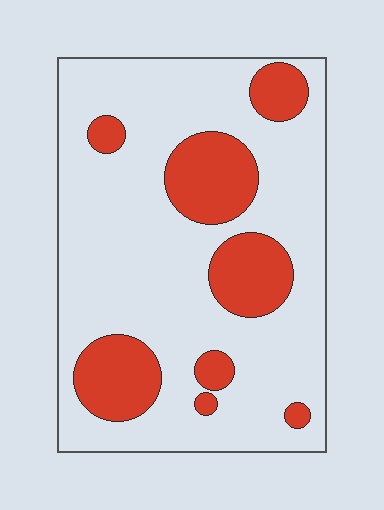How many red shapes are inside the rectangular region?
8.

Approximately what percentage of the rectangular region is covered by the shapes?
Approximately 25%.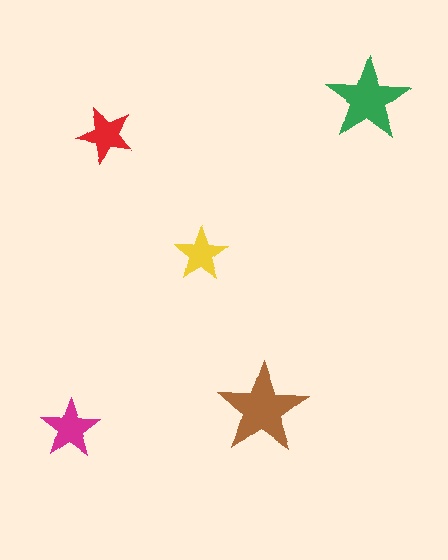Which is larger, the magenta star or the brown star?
The brown one.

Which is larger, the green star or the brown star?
The brown one.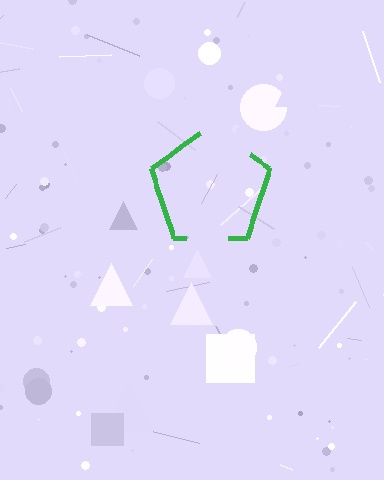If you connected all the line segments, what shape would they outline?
They would outline a pentagon.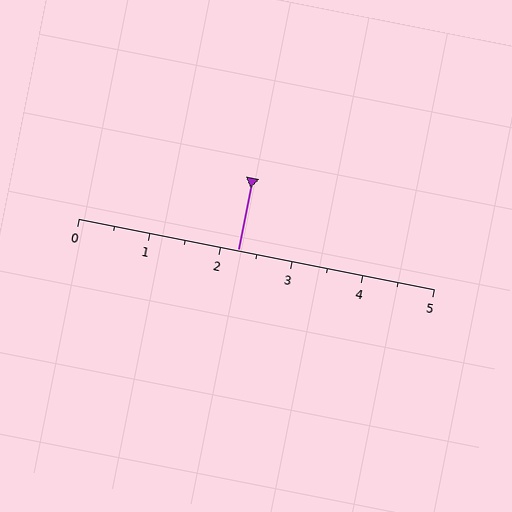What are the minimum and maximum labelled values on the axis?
The axis runs from 0 to 5.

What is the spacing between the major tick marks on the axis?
The major ticks are spaced 1 apart.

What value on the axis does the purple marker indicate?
The marker indicates approximately 2.2.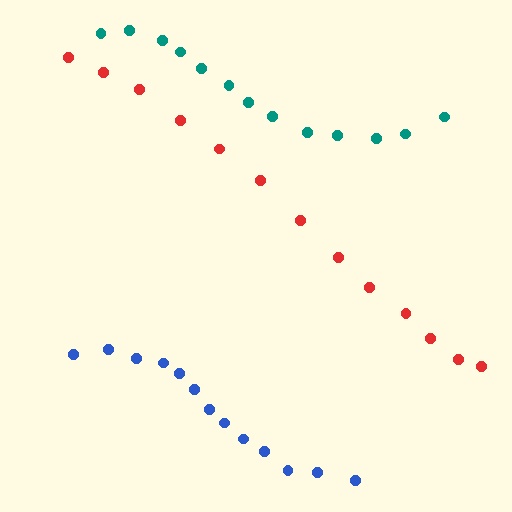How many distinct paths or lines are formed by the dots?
There are 3 distinct paths.